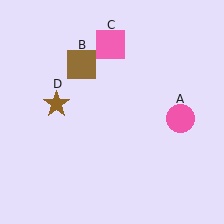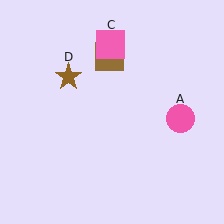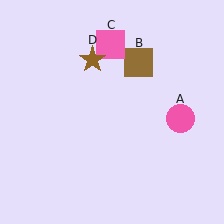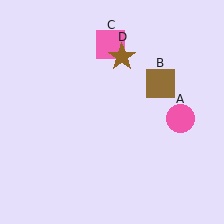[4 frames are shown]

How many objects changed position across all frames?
2 objects changed position: brown square (object B), brown star (object D).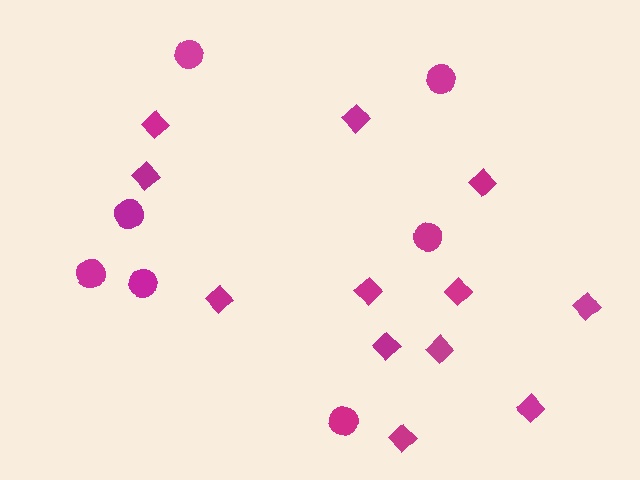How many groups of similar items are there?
There are 2 groups: one group of circles (7) and one group of diamonds (12).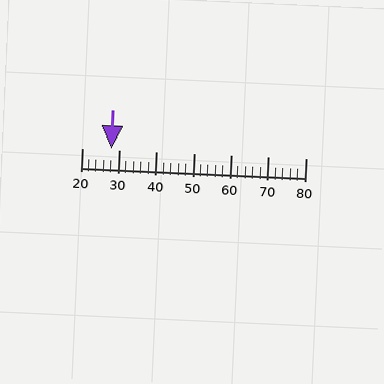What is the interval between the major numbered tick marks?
The major tick marks are spaced 10 units apart.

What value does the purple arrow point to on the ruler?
The purple arrow points to approximately 28.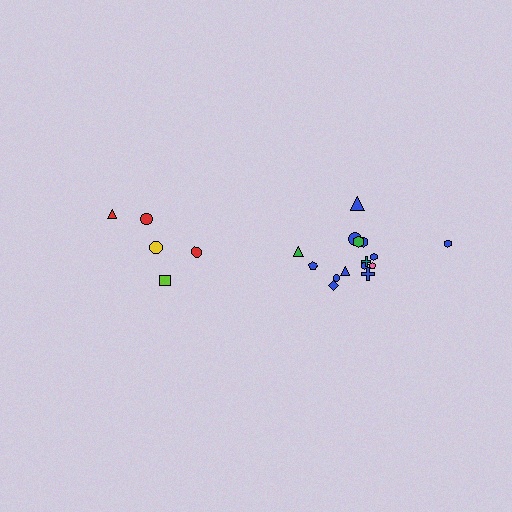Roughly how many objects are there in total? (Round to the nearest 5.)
Roughly 20 objects in total.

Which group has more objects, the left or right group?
The right group.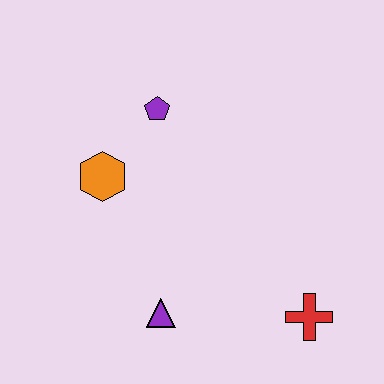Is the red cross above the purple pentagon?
No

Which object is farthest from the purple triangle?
The purple pentagon is farthest from the purple triangle.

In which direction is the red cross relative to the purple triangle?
The red cross is to the right of the purple triangle.